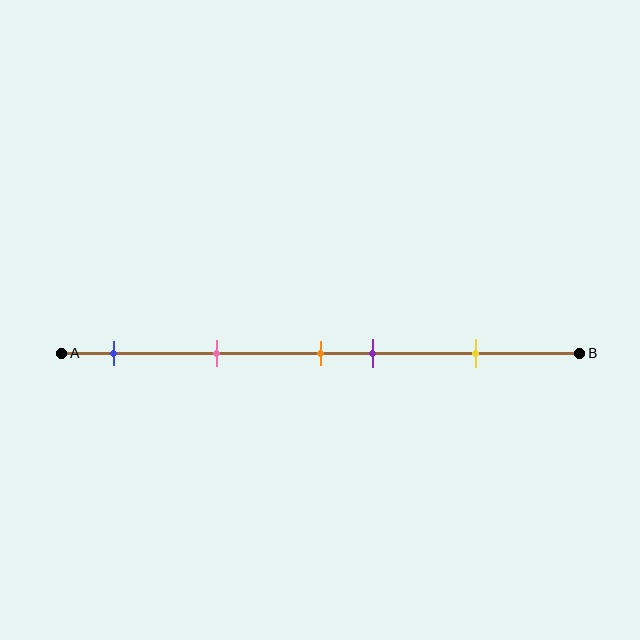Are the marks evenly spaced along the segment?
No, the marks are not evenly spaced.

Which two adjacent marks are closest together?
The orange and purple marks are the closest adjacent pair.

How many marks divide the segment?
There are 5 marks dividing the segment.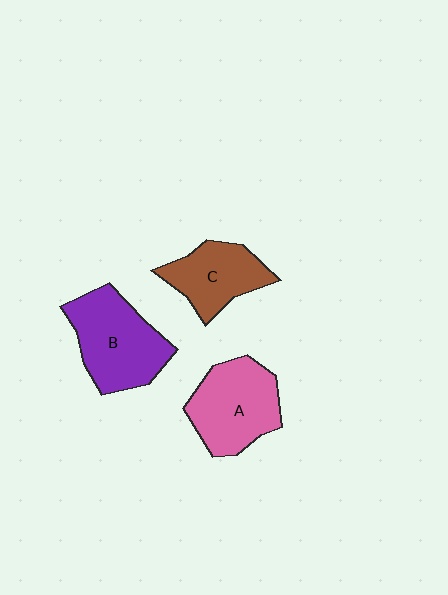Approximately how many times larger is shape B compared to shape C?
Approximately 1.4 times.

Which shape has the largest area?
Shape B (purple).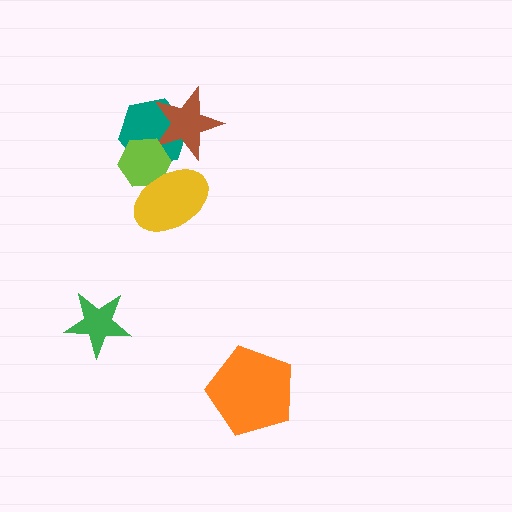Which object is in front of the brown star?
The lime hexagon is in front of the brown star.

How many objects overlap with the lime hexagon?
3 objects overlap with the lime hexagon.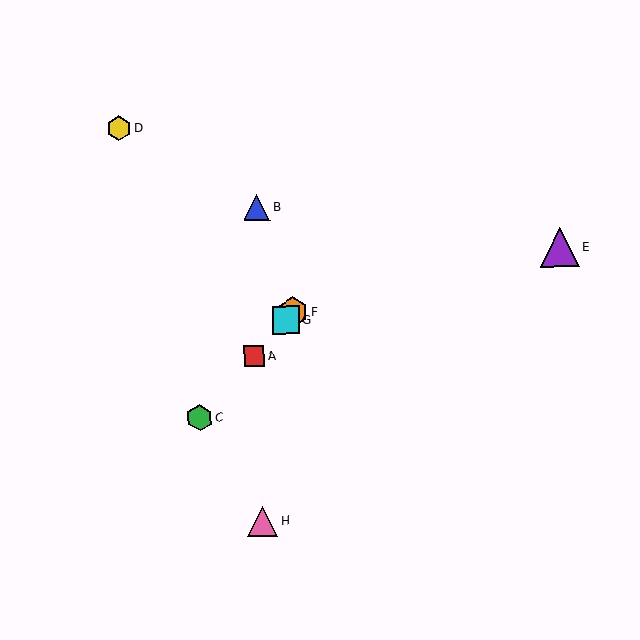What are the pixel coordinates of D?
Object D is at (119, 128).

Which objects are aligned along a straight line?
Objects A, C, F, G are aligned along a straight line.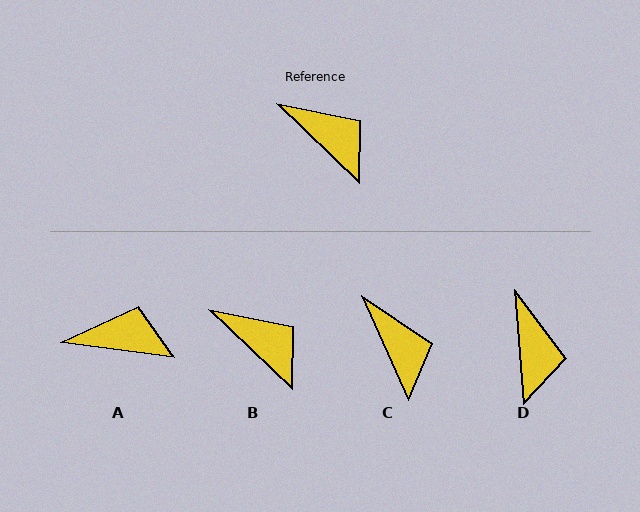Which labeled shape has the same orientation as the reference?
B.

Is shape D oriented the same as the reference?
No, it is off by about 42 degrees.